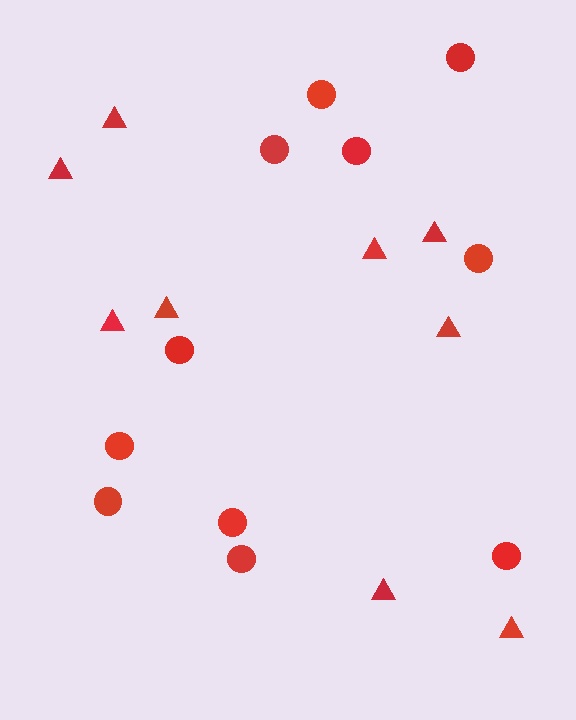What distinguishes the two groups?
There are 2 groups: one group of triangles (9) and one group of circles (11).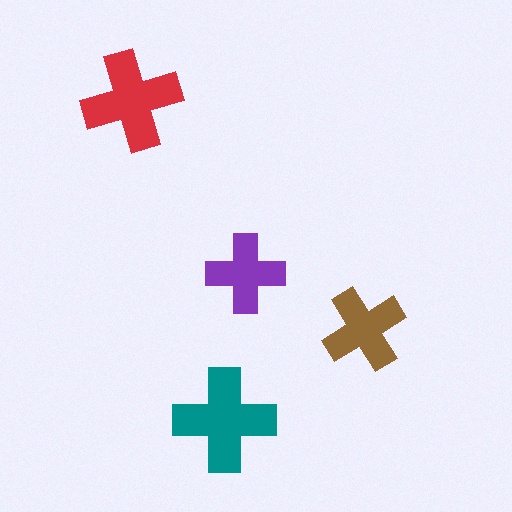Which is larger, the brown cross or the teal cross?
The teal one.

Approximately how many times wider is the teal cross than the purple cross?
About 1.5 times wider.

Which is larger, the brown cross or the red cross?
The red one.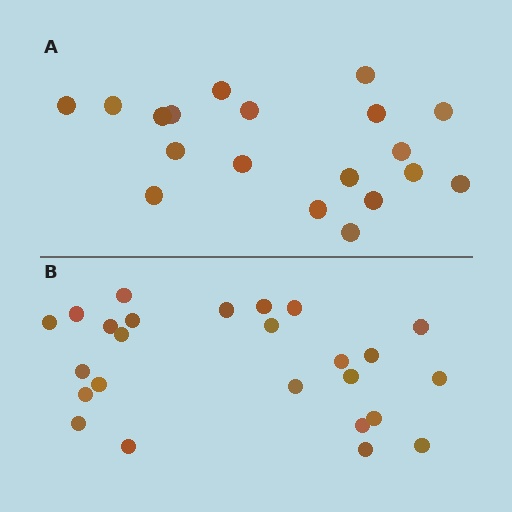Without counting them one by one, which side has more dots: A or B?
Region B (the bottom region) has more dots.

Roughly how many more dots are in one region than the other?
Region B has about 6 more dots than region A.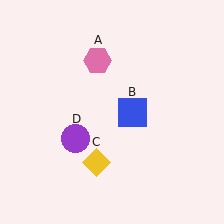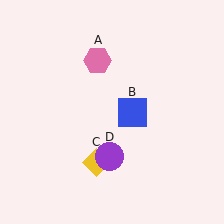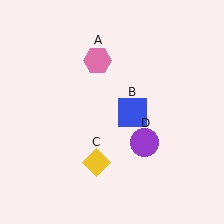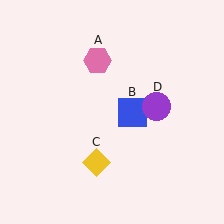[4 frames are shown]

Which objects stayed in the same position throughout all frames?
Pink hexagon (object A) and blue square (object B) and yellow diamond (object C) remained stationary.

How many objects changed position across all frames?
1 object changed position: purple circle (object D).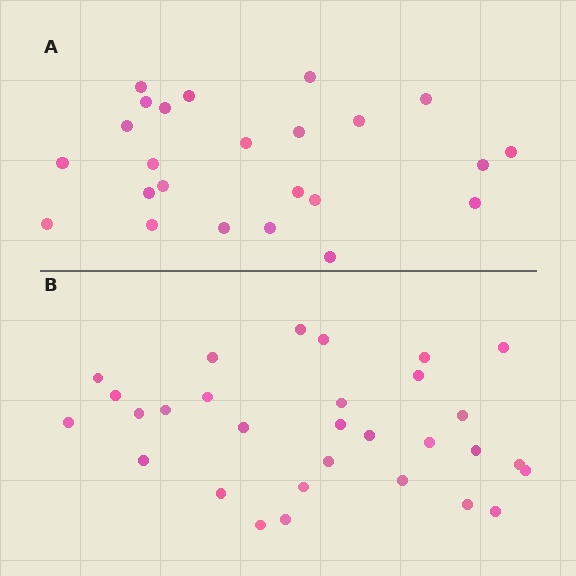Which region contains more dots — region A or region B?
Region B (the bottom region) has more dots.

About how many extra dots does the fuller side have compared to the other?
Region B has about 6 more dots than region A.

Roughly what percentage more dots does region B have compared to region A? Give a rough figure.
About 25% more.